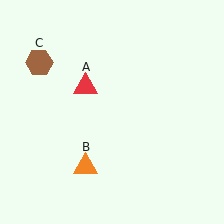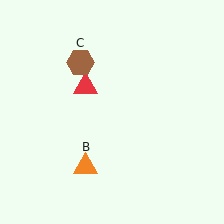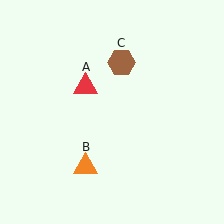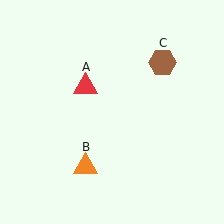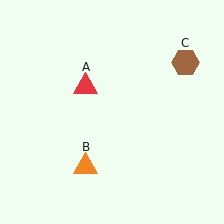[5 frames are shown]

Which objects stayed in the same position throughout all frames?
Red triangle (object A) and orange triangle (object B) remained stationary.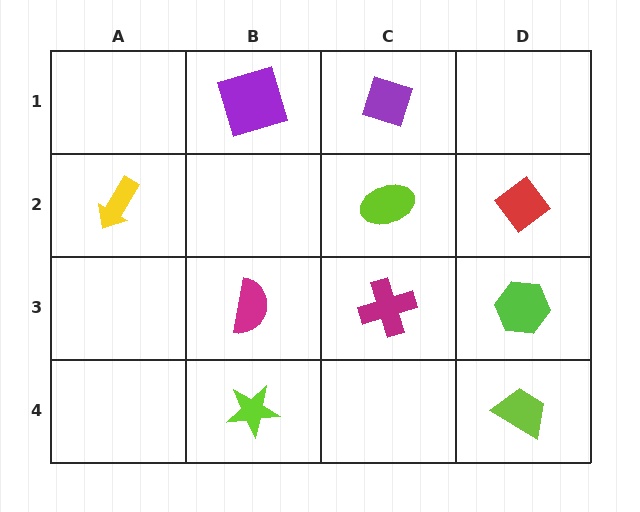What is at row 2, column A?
A yellow arrow.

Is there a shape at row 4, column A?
No, that cell is empty.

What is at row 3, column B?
A magenta semicircle.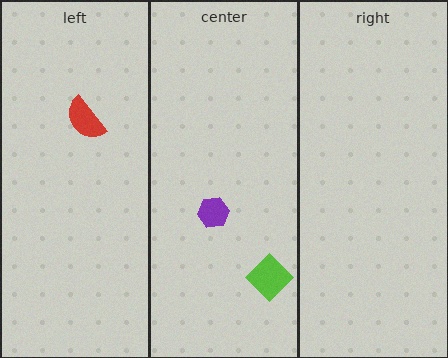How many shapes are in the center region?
2.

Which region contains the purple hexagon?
The center region.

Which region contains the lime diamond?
The center region.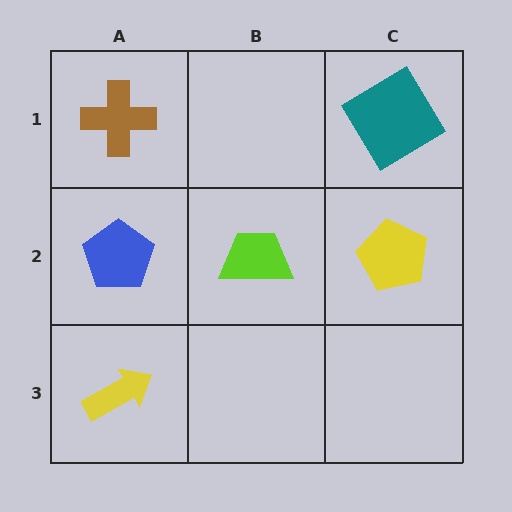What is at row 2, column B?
A lime trapezoid.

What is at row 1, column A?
A brown cross.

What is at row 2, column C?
A yellow pentagon.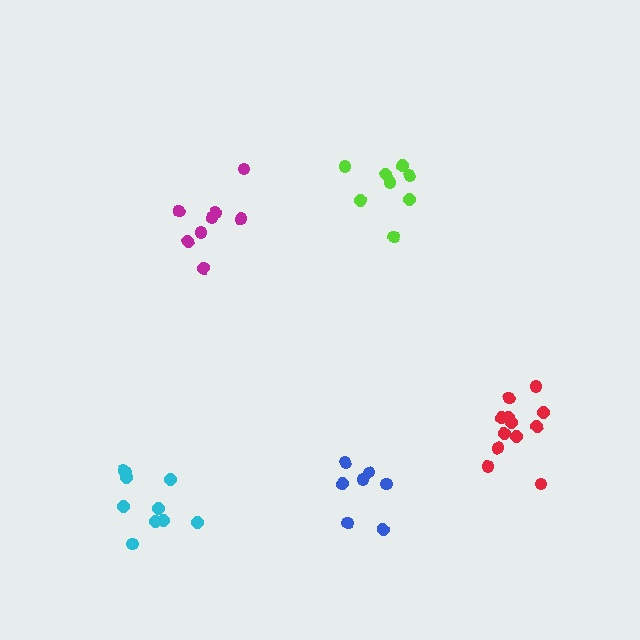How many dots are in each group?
Group 1: 7 dots, Group 2: 8 dots, Group 3: 8 dots, Group 4: 12 dots, Group 5: 10 dots (45 total).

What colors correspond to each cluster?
The clusters are colored: blue, lime, magenta, red, cyan.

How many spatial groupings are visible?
There are 5 spatial groupings.